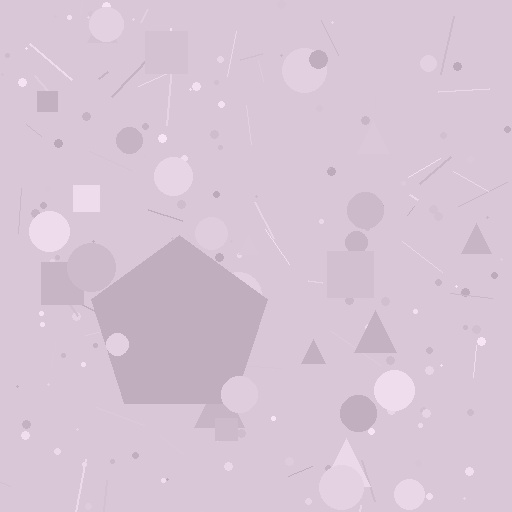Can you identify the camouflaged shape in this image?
The camouflaged shape is a pentagon.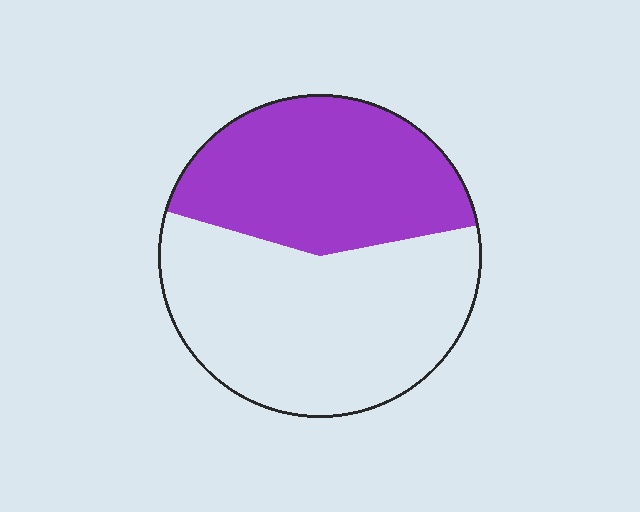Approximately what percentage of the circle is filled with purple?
Approximately 40%.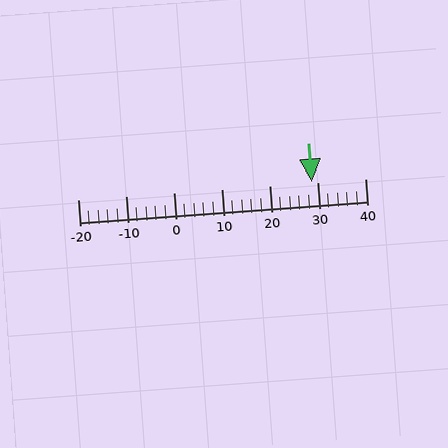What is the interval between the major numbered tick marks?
The major tick marks are spaced 10 units apart.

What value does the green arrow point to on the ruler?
The green arrow points to approximately 29.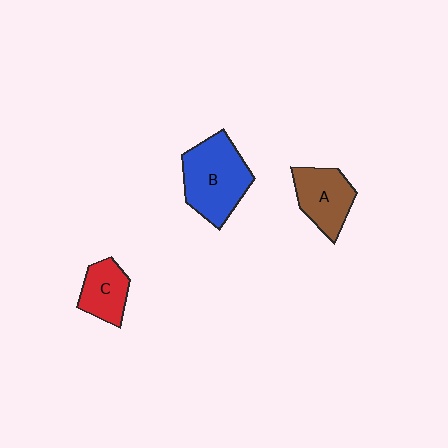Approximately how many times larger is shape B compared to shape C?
Approximately 1.8 times.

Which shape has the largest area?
Shape B (blue).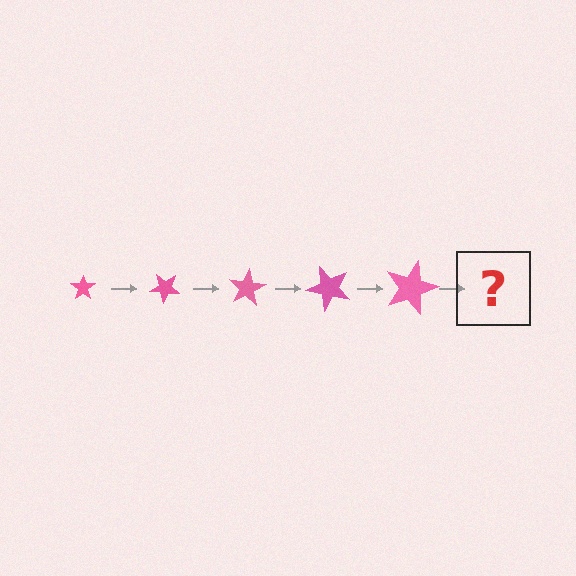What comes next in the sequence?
The next element should be a star, larger than the previous one and rotated 200 degrees from the start.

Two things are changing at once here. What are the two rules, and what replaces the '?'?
The two rules are that the star grows larger each step and it rotates 40 degrees each step. The '?' should be a star, larger than the previous one and rotated 200 degrees from the start.